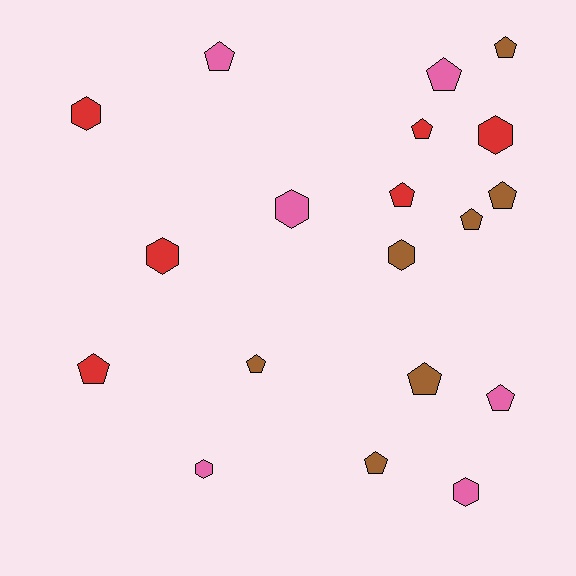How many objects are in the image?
There are 19 objects.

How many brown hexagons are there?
There is 1 brown hexagon.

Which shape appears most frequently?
Pentagon, with 12 objects.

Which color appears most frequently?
Brown, with 7 objects.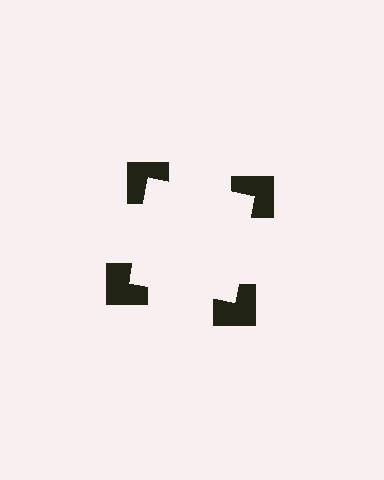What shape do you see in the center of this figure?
An illusory square — its edges are inferred from the aligned wedge cuts in the notched squares, not physically drawn.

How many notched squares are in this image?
There are 4 — one at each vertex of the illusory square.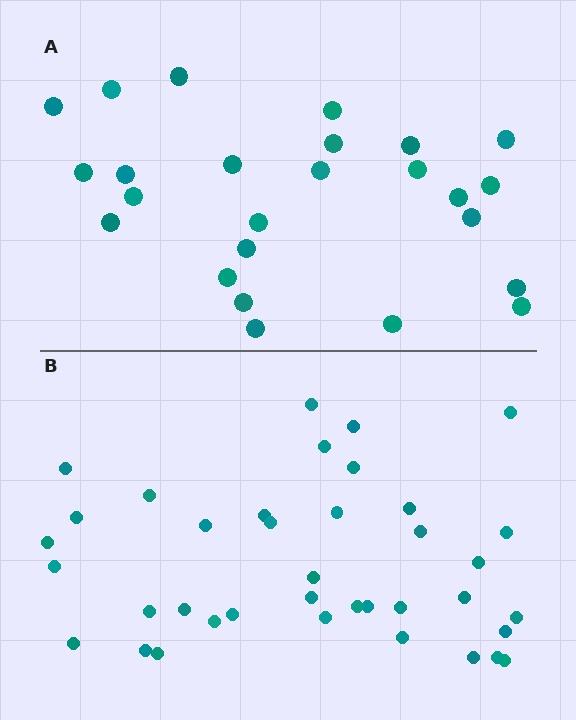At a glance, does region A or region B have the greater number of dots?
Region B (the bottom region) has more dots.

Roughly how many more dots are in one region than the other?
Region B has approximately 15 more dots than region A.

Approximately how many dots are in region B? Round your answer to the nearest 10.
About 40 dots. (The exact count is 38, which rounds to 40.)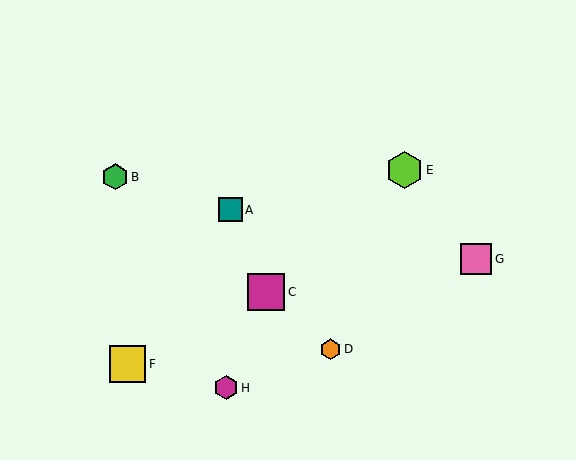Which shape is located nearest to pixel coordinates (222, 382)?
The magenta hexagon (labeled H) at (226, 388) is nearest to that location.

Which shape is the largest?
The lime hexagon (labeled E) is the largest.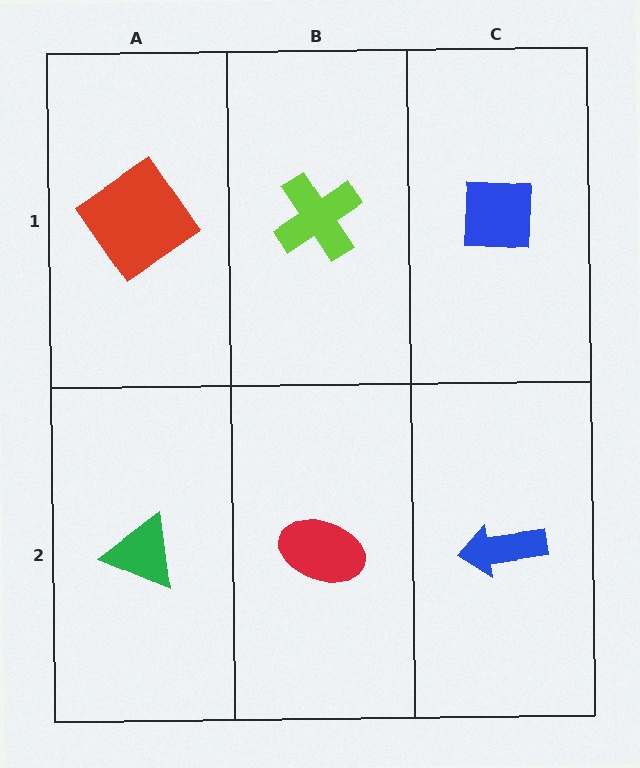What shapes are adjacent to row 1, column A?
A green triangle (row 2, column A), a lime cross (row 1, column B).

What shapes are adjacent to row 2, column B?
A lime cross (row 1, column B), a green triangle (row 2, column A), a blue arrow (row 2, column C).